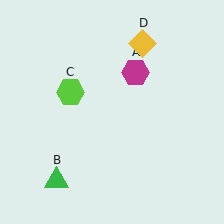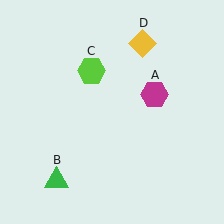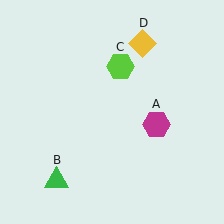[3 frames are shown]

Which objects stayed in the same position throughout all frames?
Green triangle (object B) and yellow diamond (object D) remained stationary.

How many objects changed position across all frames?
2 objects changed position: magenta hexagon (object A), lime hexagon (object C).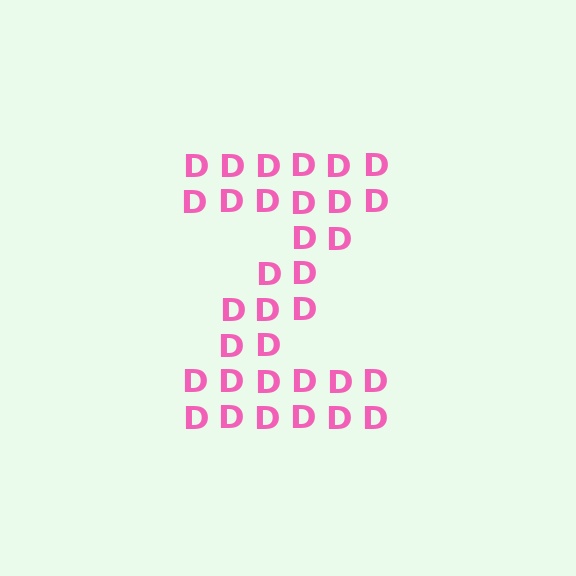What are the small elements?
The small elements are letter D's.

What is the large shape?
The large shape is the letter Z.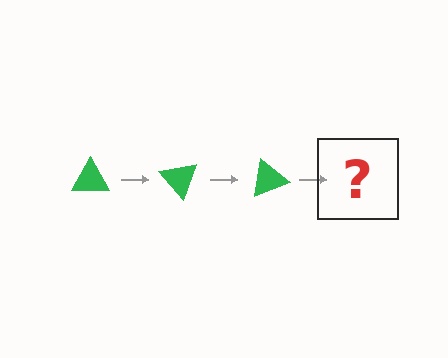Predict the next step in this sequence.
The next step is a green triangle rotated 150 degrees.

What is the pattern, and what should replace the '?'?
The pattern is that the triangle rotates 50 degrees each step. The '?' should be a green triangle rotated 150 degrees.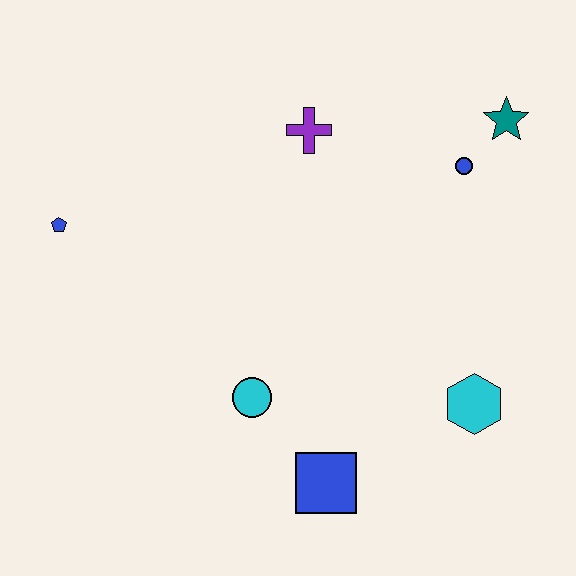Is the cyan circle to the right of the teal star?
No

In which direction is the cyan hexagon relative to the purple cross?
The cyan hexagon is below the purple cross.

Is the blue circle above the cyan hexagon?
Yes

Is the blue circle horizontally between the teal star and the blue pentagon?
Yes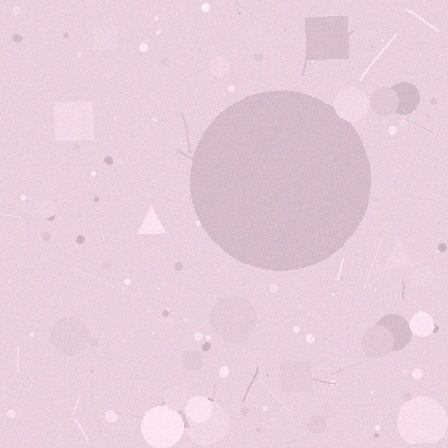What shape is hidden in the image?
A circle is hidden in the image.